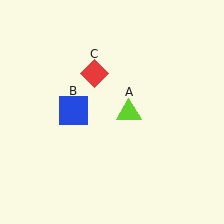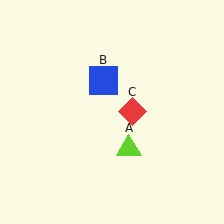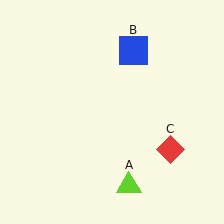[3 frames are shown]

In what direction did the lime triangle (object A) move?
The lime triangle (object A) moved down.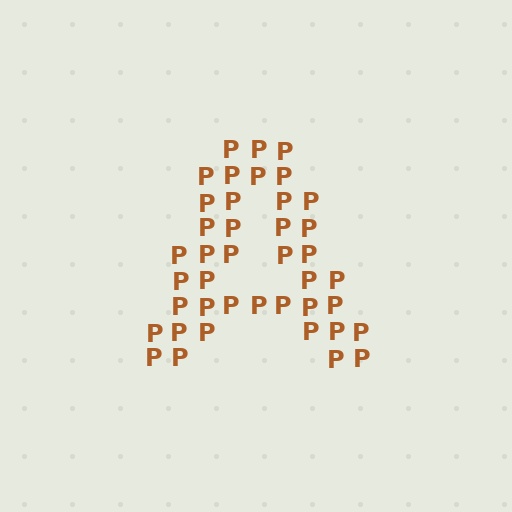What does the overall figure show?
The overall figure shows the letter A.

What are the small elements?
The small elements are letter P's.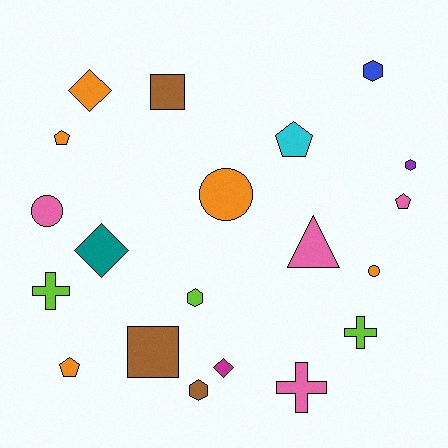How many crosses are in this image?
There are 3 crosses.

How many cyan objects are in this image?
There is 1 cyan object.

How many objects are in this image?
There are 20 objects.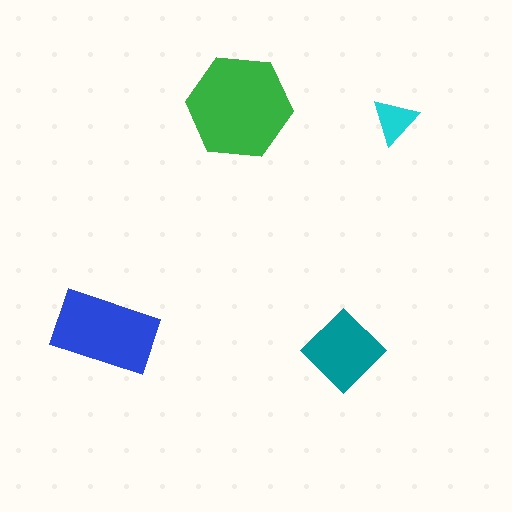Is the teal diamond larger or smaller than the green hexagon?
Smaller.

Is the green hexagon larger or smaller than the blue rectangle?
Larger.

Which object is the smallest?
The cyan triangle.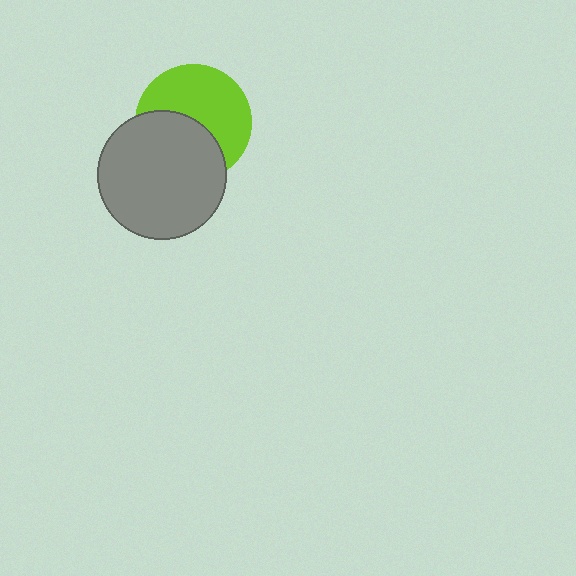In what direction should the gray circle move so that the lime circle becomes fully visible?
The gray circle should move down. That is the shortest direction to clear the overlap and leave the lime circle fully visible.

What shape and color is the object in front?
The object in front is a gray circle.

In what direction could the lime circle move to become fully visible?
The lime circle could move up. That would shift it out from behind the gray circle entirely.